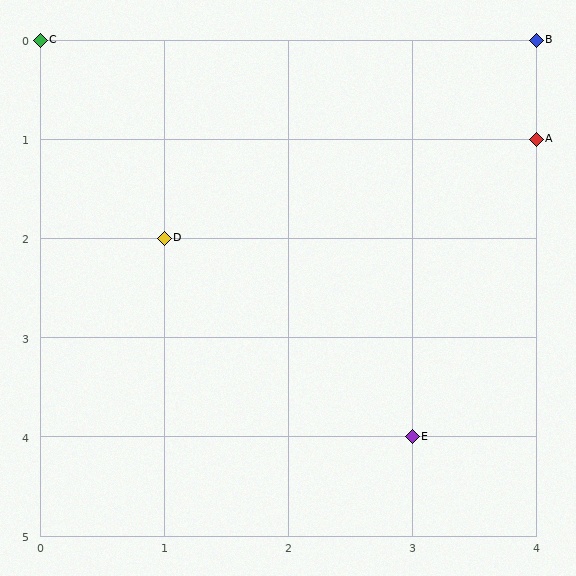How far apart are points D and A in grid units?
Points D and A are 3 columns and 1 row apart (about 3.2 grid units diagonally).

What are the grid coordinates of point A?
Point A is at grid coordinates (4, 1).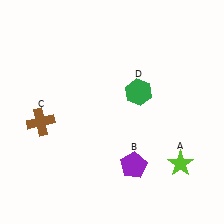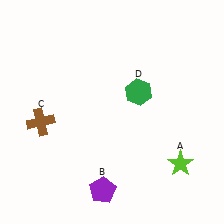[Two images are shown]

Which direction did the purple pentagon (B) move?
The purple pentagon (B) moved left.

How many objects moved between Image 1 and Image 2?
1 object moved between the two images.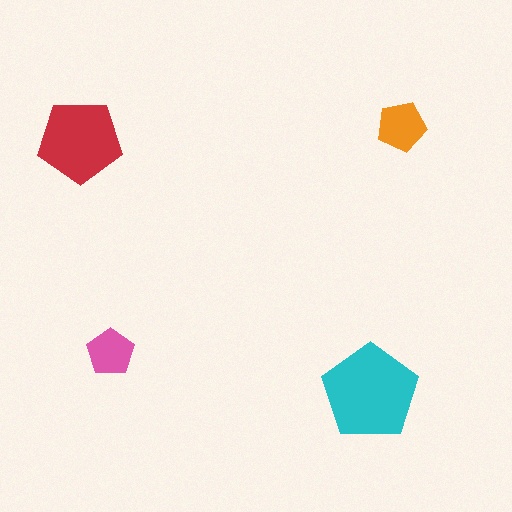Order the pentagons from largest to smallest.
the cyan one, the red one, the orange one, the pink one.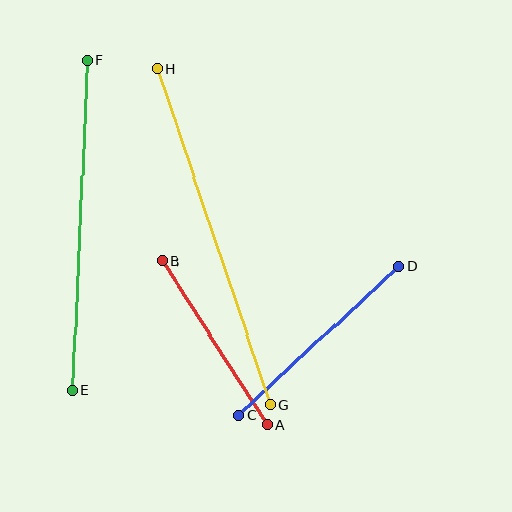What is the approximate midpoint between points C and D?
The midpoint is at approximately (319, 341) pixels.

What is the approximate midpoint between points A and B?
The midpoint is at approximately (215, 343) pixels.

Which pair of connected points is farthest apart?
Points G and H are farthest apart.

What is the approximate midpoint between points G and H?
The midpoint is at approximately (214, 237) pixels.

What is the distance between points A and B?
The distance is approximately 194 pixels.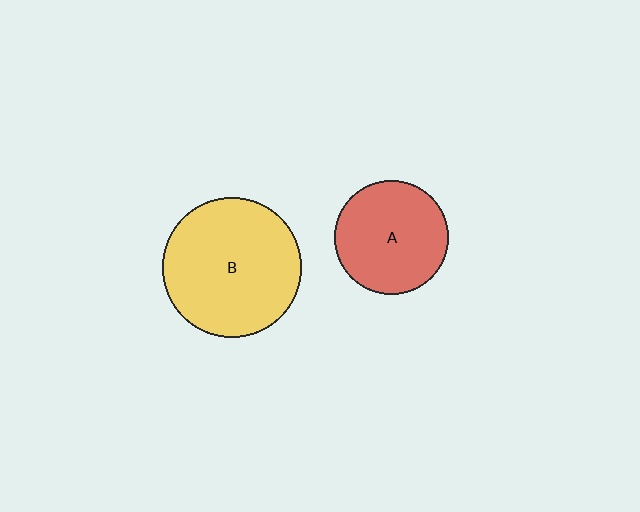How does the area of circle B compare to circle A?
Approximately 1.5 times.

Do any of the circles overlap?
No, none of the circles overlap.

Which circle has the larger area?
Circle B (yellow).